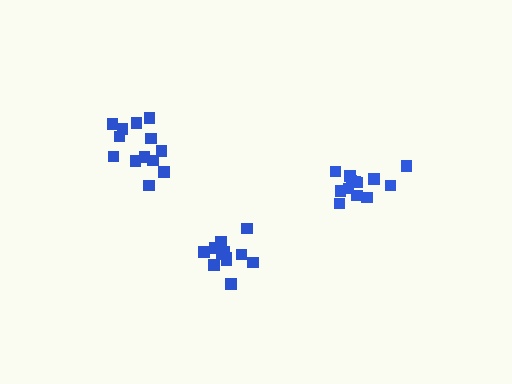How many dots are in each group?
Group 1: 13 dots, Group 2: 13 dots, Group 3: 13 dots (39 total).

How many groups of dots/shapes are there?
There are 3 groups.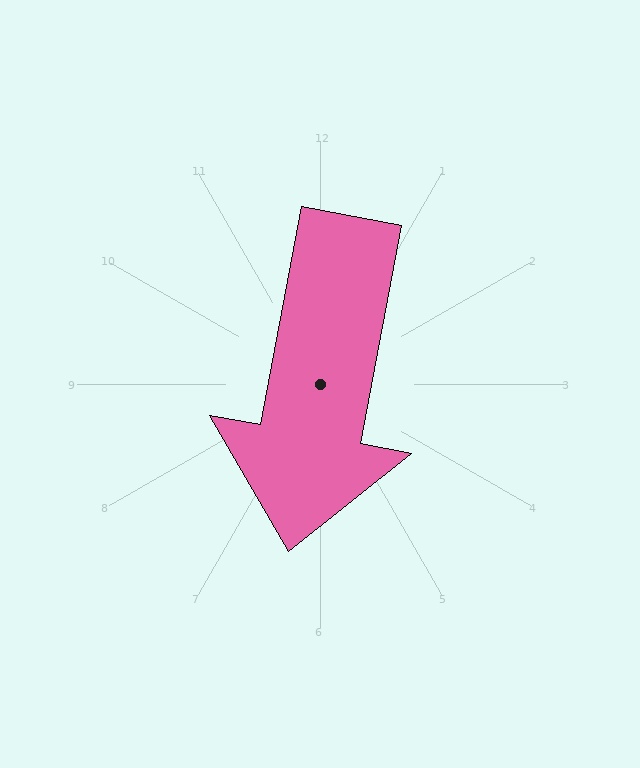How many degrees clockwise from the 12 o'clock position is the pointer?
Approximately 191 degrees.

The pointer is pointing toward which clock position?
Roughly 6 o'clock.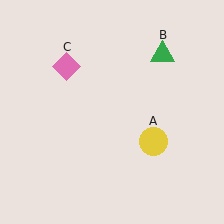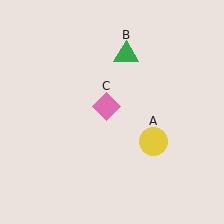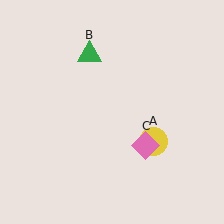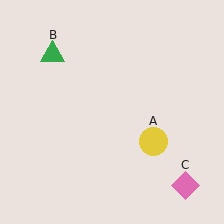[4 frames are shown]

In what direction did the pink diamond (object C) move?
The pink diamond (object C) moved down and to the right.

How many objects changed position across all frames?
2 objects changed position: green triangle (object B), pink diamond (object C).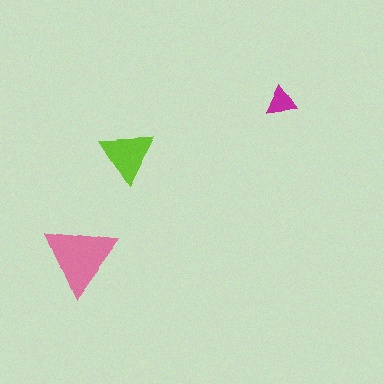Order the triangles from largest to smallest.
the pink one, the lime one, the magenta one.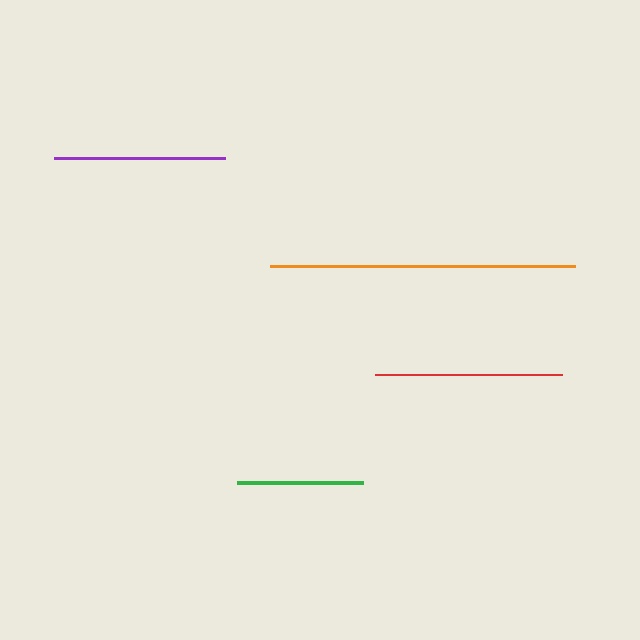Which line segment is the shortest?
The green line is the shortest at approximately 126 pixels.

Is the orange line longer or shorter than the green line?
The orange line is longer than the green line.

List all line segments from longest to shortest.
From longest to shortest: orange, red, purple, green.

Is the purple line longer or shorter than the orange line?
The orange line is longer than the purple line.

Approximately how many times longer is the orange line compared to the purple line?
The orange line is approximately 1.8 times the length of the purple line.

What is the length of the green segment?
The green segment is approximately 126 pixels long.